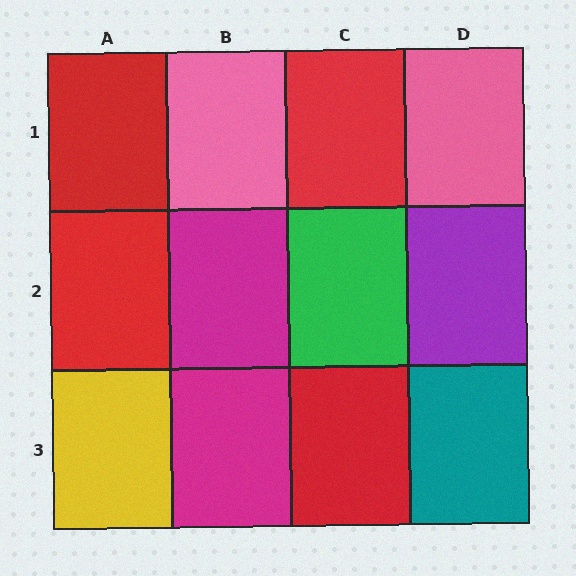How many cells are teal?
1 cell is teal.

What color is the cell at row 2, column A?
Red.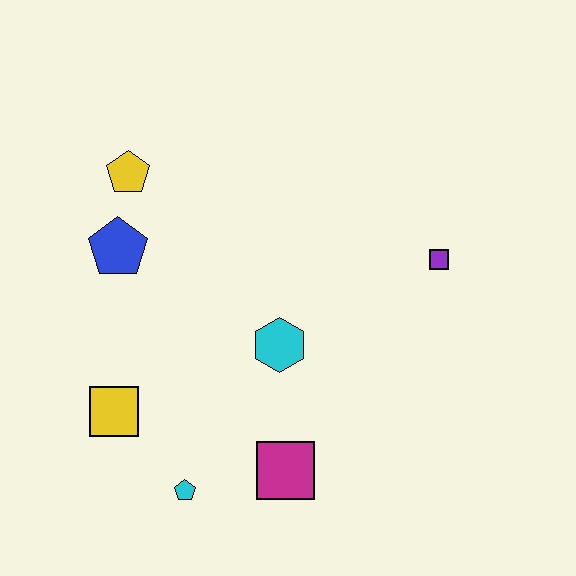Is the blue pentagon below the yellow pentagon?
Yes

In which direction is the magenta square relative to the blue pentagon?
The magenta square is below the blue pentagon.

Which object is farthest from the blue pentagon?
The purple square is farthest from the blue pentagon.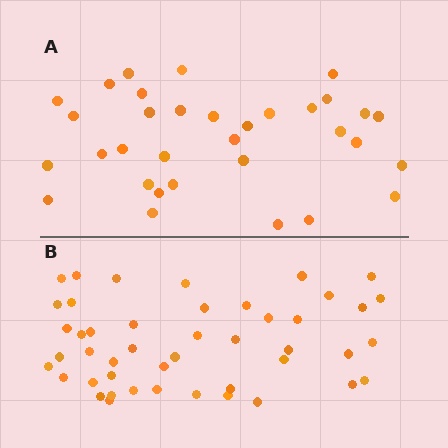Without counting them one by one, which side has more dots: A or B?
Region B (the bottom region) has more dots.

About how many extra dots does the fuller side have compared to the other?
Region B has approximately 15 more dots than region A.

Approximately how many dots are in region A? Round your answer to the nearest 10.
About 30 dots. (The exact count is 33, which rounds to 30.)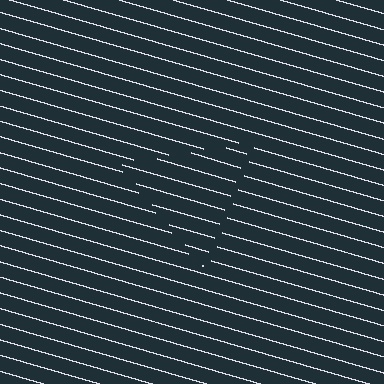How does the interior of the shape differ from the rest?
The interior of the shape contains the same grating, shifted by half a period — the contour is defined by the phase discontinuity where line-ends from the inner and outer gratings abut.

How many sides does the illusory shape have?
3 sides — the line-ends trace a triangle.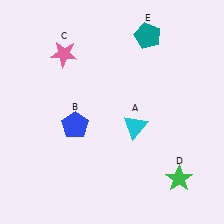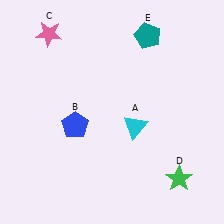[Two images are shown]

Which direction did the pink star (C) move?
The pink star (C) moved up.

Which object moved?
The pink star (C) moved up.